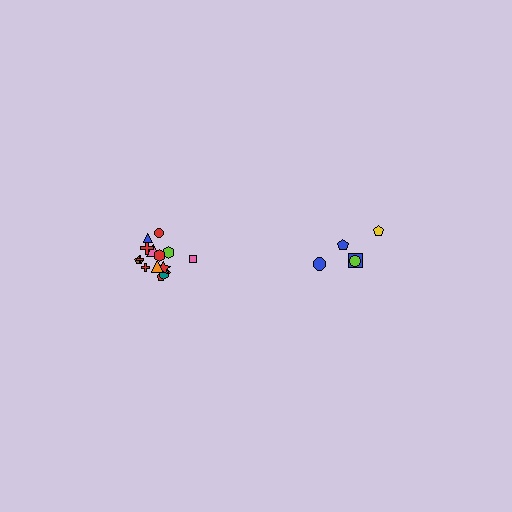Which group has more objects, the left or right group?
The left group.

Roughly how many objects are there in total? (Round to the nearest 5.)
Roughly 20 objects in total.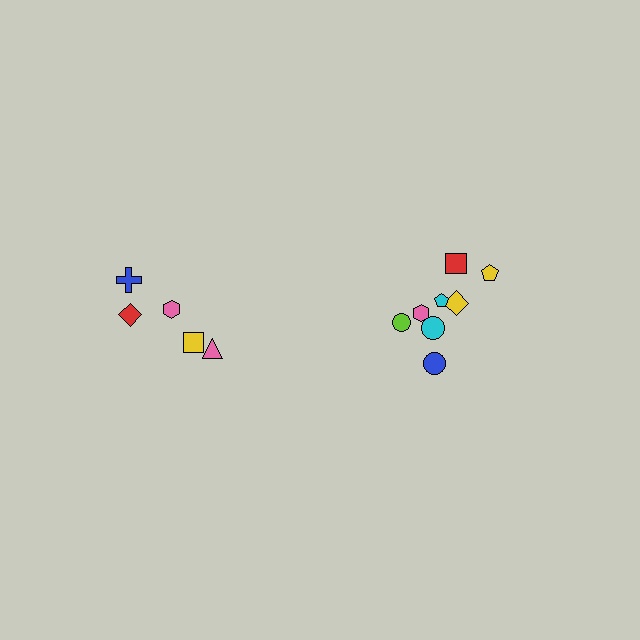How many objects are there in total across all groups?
There are 13 objects.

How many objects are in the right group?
There are 8 objects.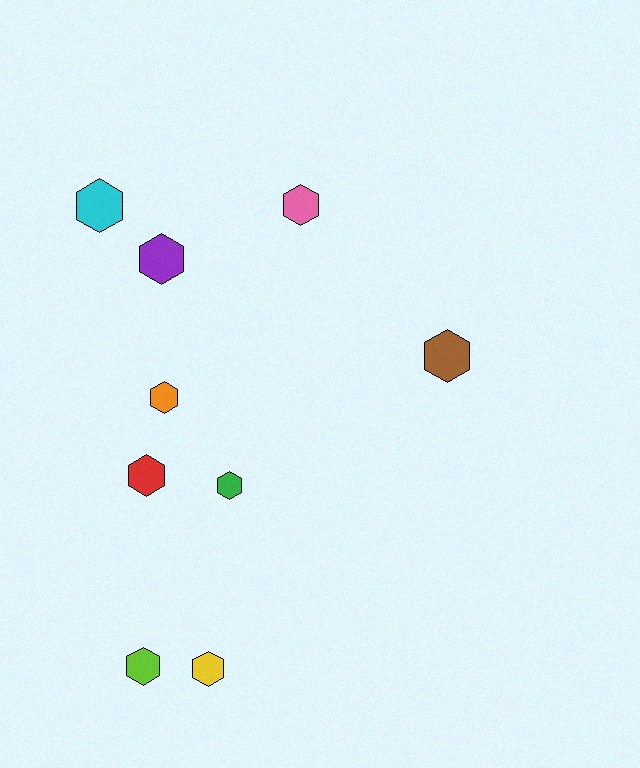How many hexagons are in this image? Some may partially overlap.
There are 9 hexagons.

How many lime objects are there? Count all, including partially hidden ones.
There is 1 lime object.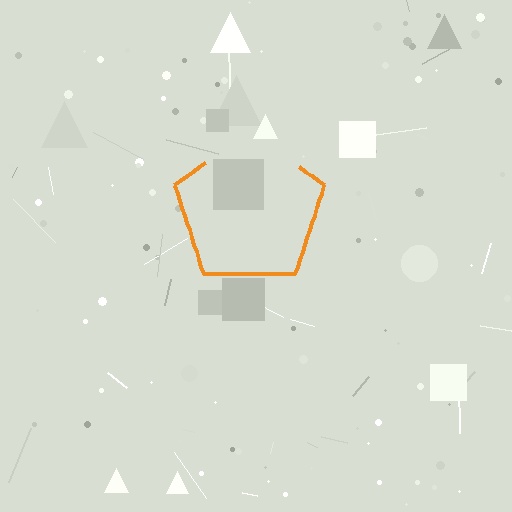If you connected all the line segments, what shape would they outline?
They would outline a pentagon.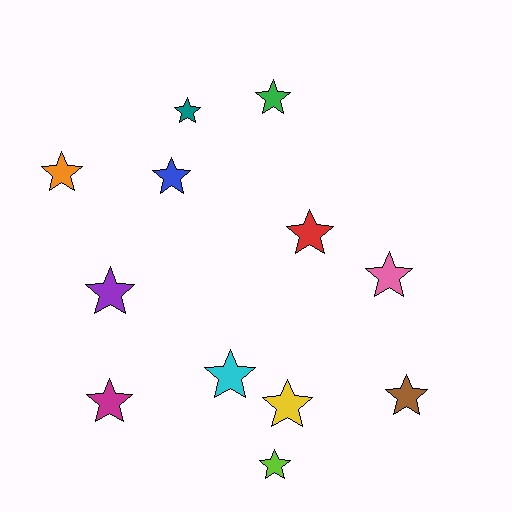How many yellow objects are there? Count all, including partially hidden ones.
There is 1 yellow object.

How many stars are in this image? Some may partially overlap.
There are 12 stars.